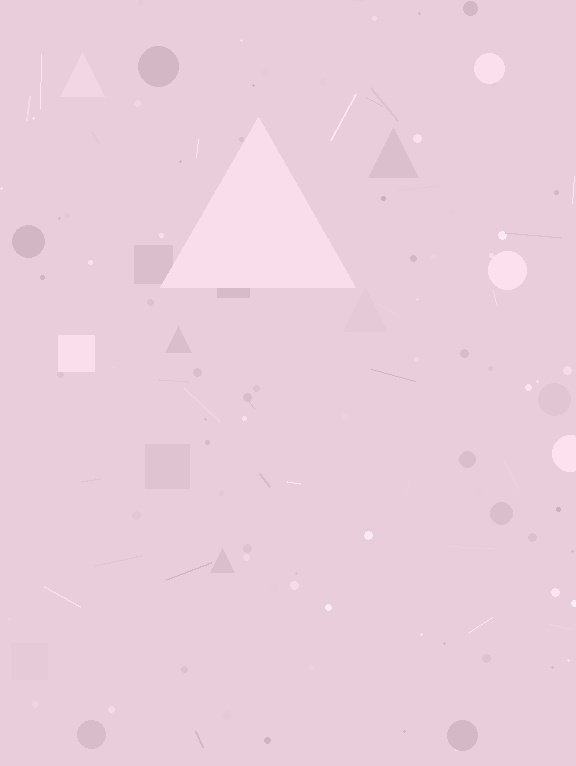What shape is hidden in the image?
A triangle is hidden in the image.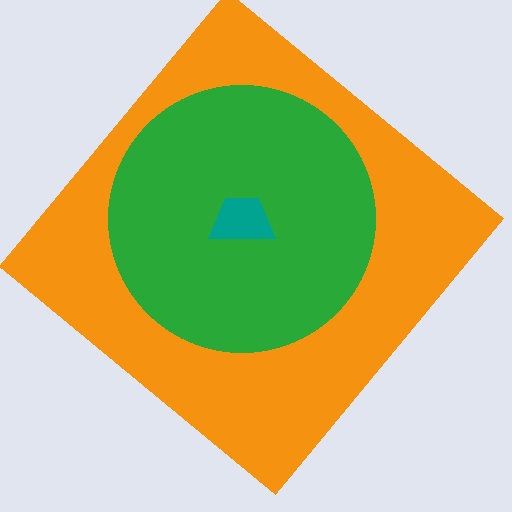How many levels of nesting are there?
3.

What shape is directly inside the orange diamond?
The green circle.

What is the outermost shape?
The orange diamond.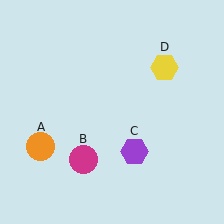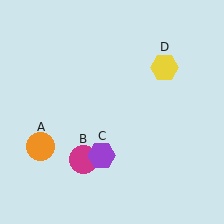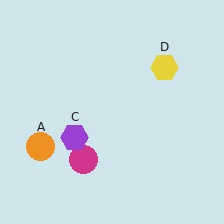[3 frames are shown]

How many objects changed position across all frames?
1 object changed position: purple hexagon (object C).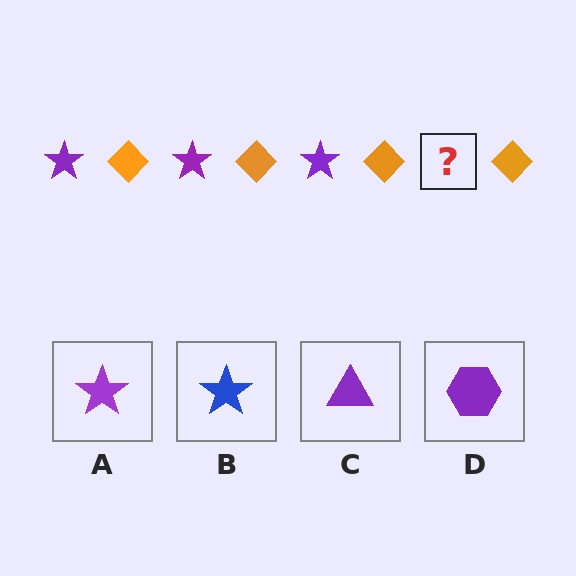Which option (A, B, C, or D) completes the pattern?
A.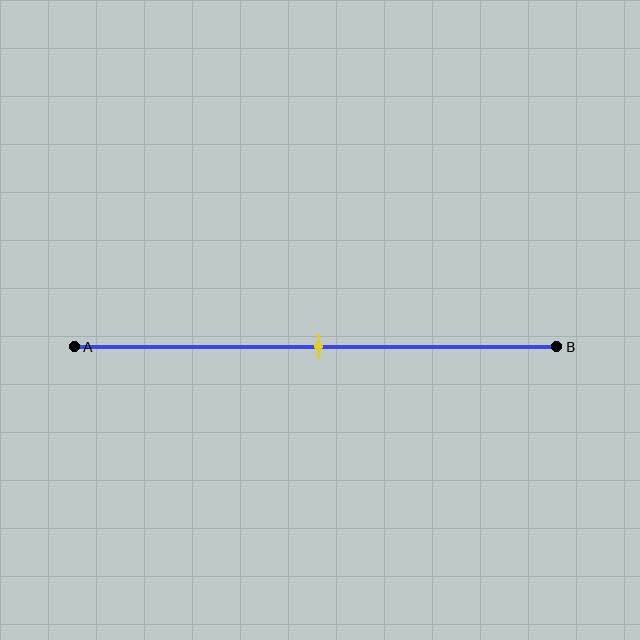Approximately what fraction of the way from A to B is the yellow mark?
The yellow mark is approximately 50% of the way from A to B.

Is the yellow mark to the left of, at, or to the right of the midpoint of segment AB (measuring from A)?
The yellow mark is approximately at the midpoint of segment AB.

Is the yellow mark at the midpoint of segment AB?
Yes, the mark is approximately at the midpoint.